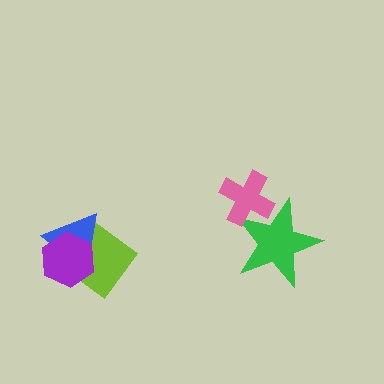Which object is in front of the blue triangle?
The purple hexagon is in front of the blue triangle.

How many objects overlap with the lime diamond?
2 objects overlap with the lime diamond.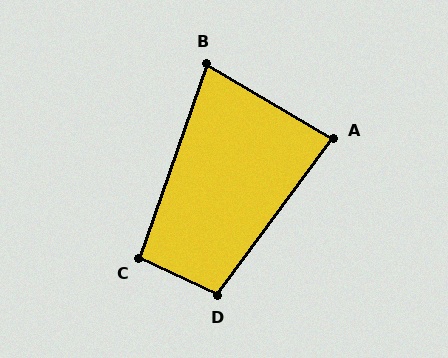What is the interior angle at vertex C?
Approximately 96 degrees (obtuse).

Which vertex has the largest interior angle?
D, at approximately 101 degrees.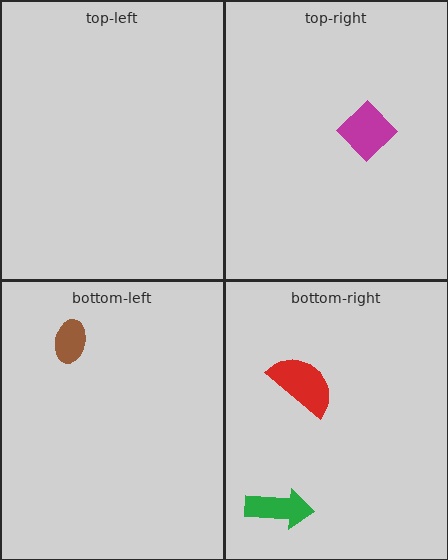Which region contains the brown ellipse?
The bottom-left region.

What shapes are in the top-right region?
The magenta diamond.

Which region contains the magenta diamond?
The top-right region.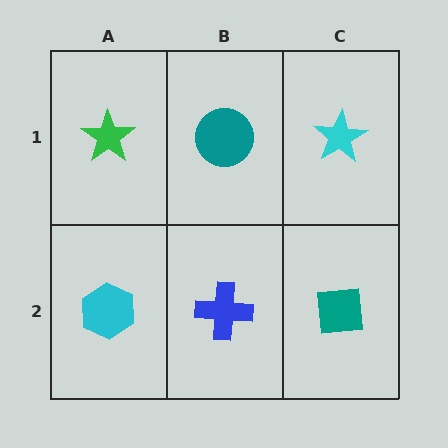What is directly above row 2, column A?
A green star.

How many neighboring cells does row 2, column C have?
2.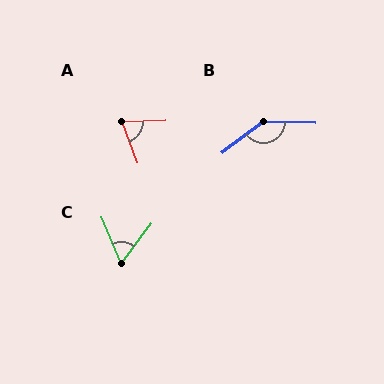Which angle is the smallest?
C, at approximately 60 degrees.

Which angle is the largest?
B, at approximately 141 degrees.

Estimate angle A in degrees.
Approximately 72 degrees.